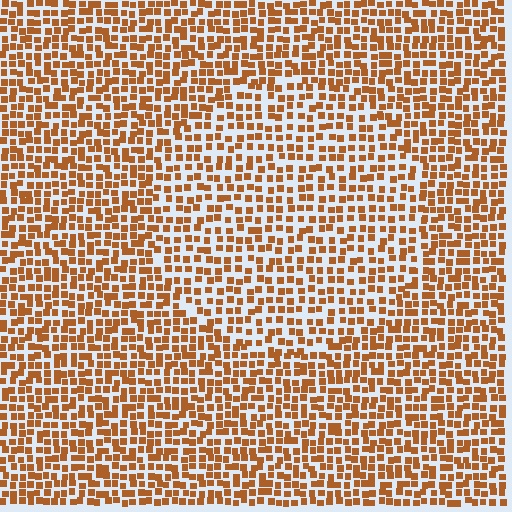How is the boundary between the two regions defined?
The boundary is defined by a change in element density (approximately 1.4x ratio). All elements are the same color, size, and shape.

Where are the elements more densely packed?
The elements are more densely packed outside the circle boundary.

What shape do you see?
I see a circle.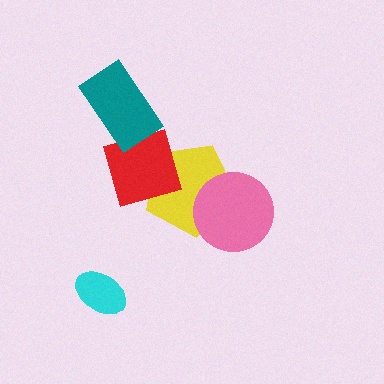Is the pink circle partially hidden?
No, no other shape covers it.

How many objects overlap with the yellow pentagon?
2 objects overlap with the yellow pentagon.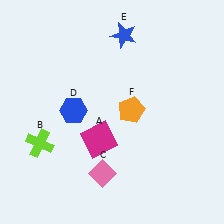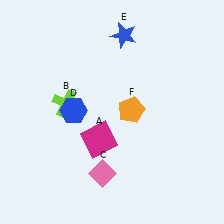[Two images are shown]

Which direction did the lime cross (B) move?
The lime cross (B) moved up.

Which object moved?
The lime cross (B) moved up.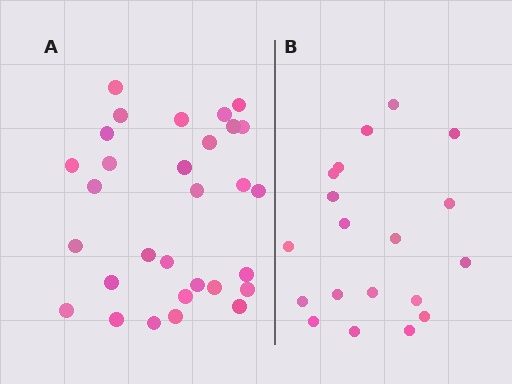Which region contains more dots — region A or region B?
Region A (the left region) has more dots.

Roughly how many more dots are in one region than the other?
Region A has roughly 12 or so more dots than region B.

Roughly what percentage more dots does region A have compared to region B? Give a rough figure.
About 60% more.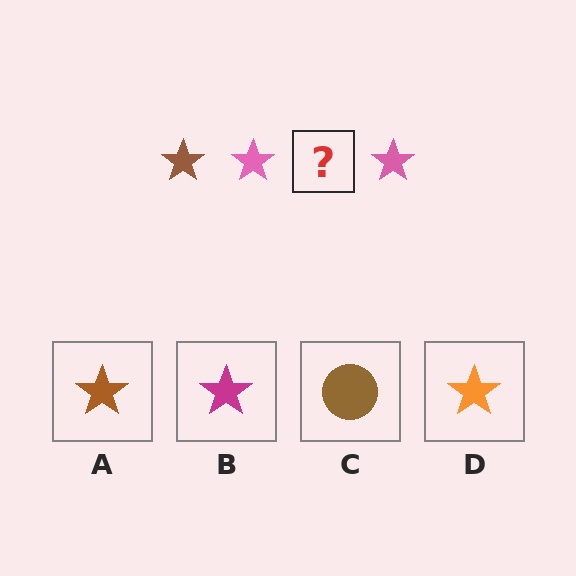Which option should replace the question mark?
Option A.